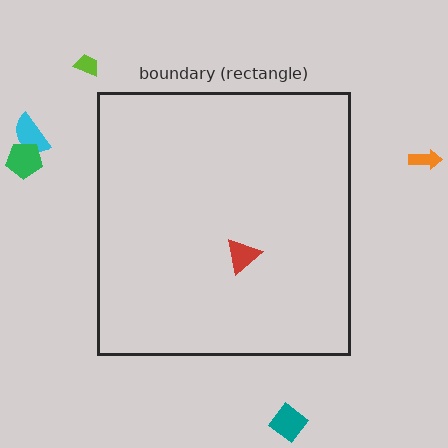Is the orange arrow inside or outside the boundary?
Outside.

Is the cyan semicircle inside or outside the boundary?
Outside.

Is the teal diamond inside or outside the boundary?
Outside.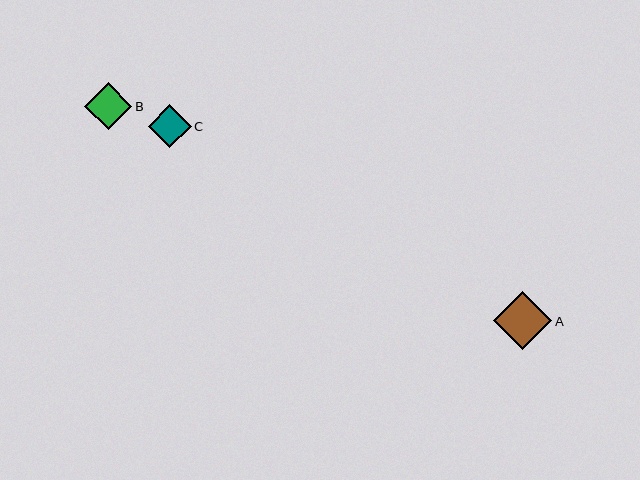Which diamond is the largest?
Diamond A is the largest with a size of approximately 59 pixels.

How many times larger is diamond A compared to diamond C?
Diamond A is approximately 1.4 times the size of diamond C.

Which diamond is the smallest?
Diamond C is the smallest with a size of approximately 43 pixels.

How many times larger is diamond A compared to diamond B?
Diamond A is approximately 1.3 times the size of diamond B.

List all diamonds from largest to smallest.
From largest to smallest: A, B, C.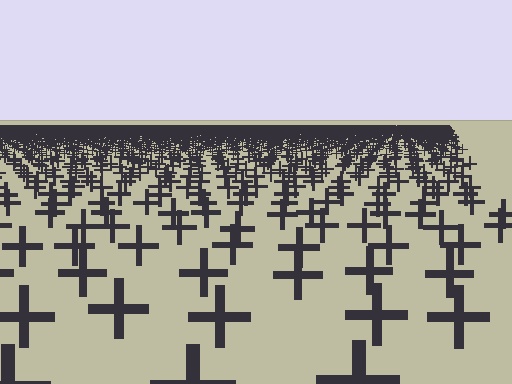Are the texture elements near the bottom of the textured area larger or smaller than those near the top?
Larger. Near the bottom, elements are closer to the viewer and appear at a bigger on-screen size.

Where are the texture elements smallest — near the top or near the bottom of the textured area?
Near the top.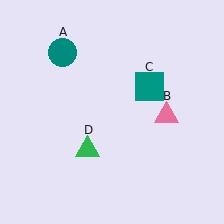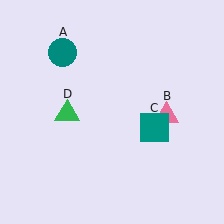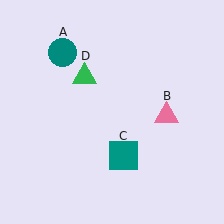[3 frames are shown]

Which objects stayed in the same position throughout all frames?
Teal circle (object A) and pink triangle (object B) remained stationary.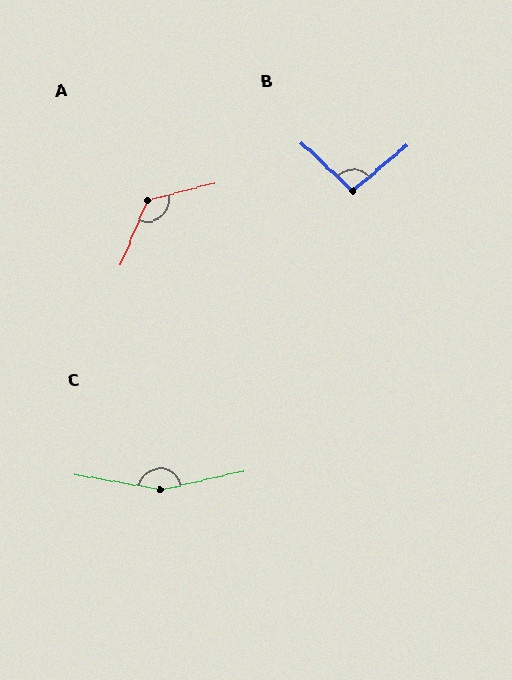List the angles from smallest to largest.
B (97°), A (127°), C (157°).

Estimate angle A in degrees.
Approximately 127 degrees.